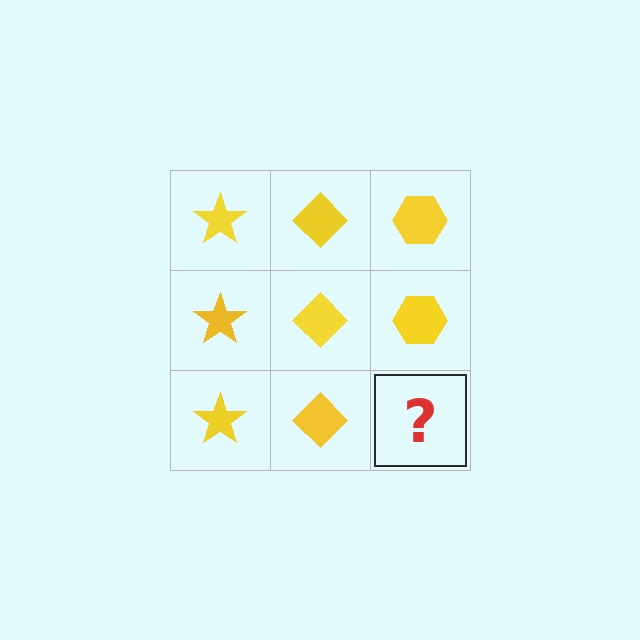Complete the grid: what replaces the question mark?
The question mark should be replaced with a yellow hexagon.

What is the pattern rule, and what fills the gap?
The rule is that each column has a consistent shape. The gap should be filled with a yellow hexagon.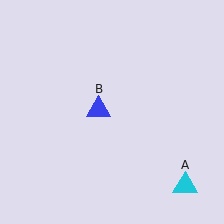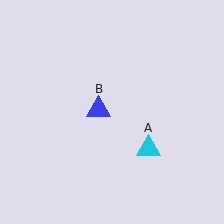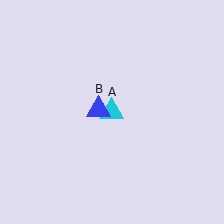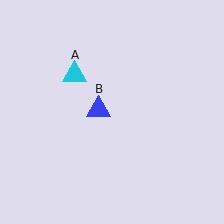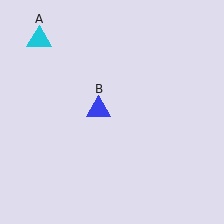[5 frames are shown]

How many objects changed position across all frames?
1 object changed position: cyan triangle (object A).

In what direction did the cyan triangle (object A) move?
The cyan triangle (object A) moved up and to the left.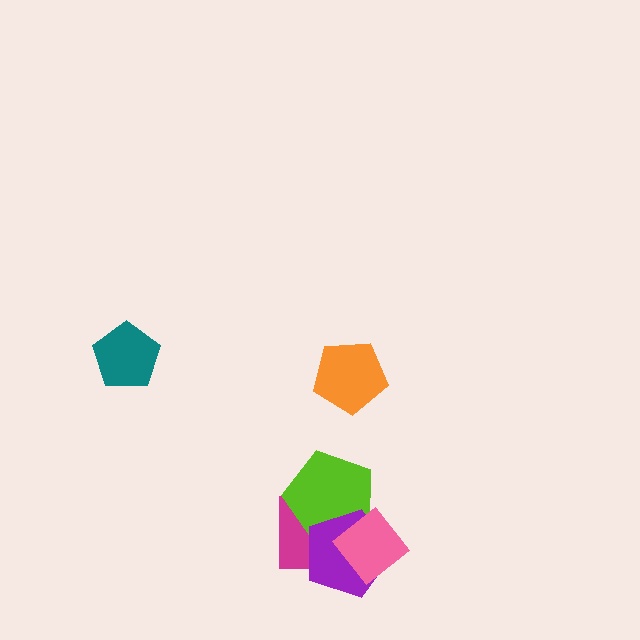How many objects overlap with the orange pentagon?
0 objects overlap with the orange pentagon.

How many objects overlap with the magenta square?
3 objects overlap with the magenta square.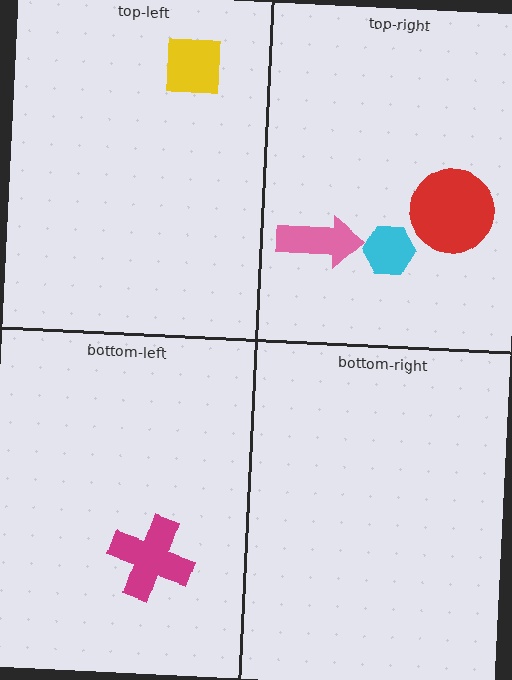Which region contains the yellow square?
The top-left region.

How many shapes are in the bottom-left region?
1.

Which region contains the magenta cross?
The bottom-left region.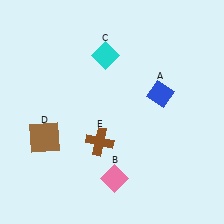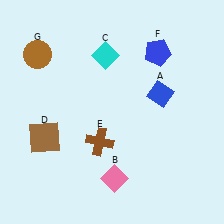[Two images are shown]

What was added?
A blue pentagon (F), a brown circle (G) were added in Image 2.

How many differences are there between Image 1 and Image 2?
There are 2 differences between the two images.